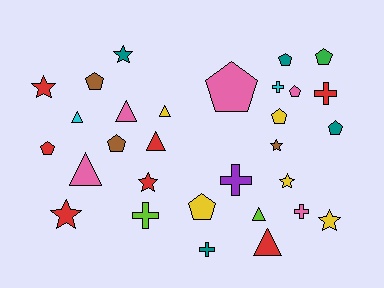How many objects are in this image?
There are 30 objects.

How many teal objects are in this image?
There are 4 teal objects.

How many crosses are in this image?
There are 6 crosses.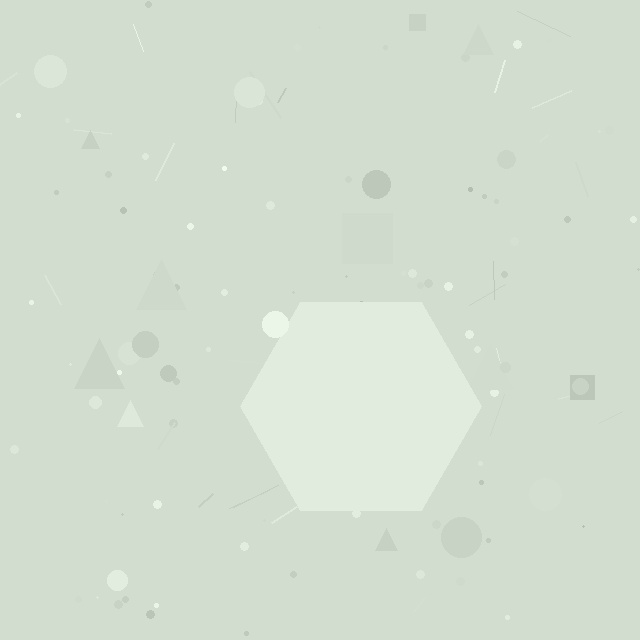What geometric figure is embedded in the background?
A hexagon is embedded in the background.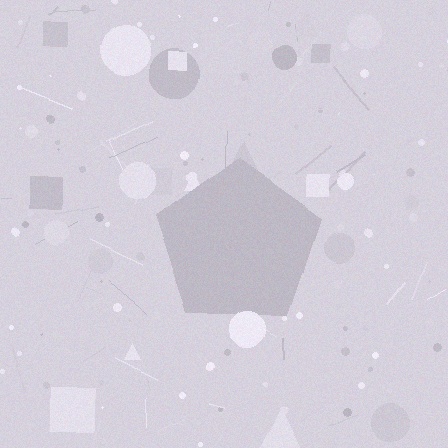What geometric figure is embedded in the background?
A pentagon is embedded in the background.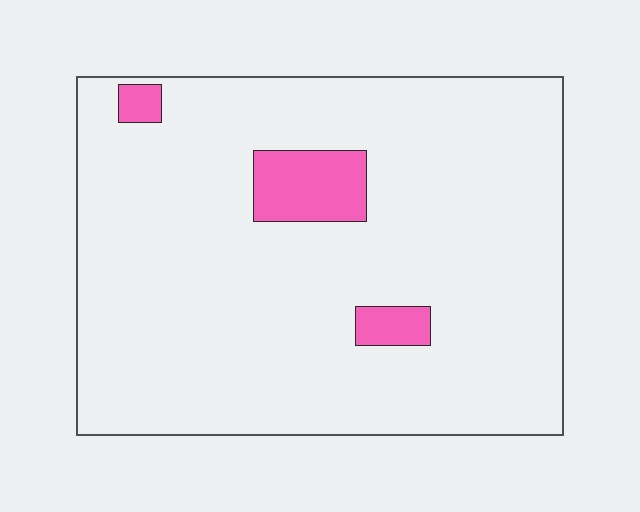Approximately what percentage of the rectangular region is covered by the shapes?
Approximately 5%.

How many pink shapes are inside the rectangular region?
3.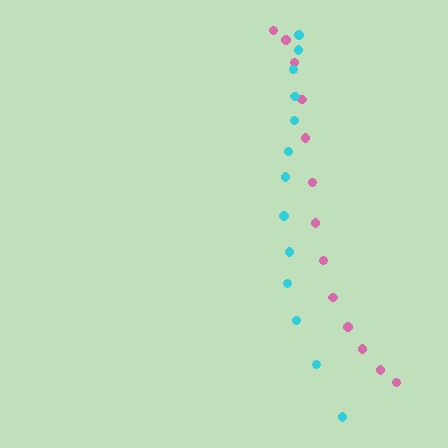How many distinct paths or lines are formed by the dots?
There are 2 distinct paths.